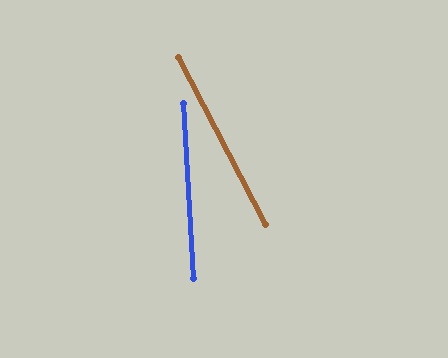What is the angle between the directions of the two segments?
Approximately 24 degrees.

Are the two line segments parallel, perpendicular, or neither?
Neither parallel nor perpendicular — they differ by about 24°.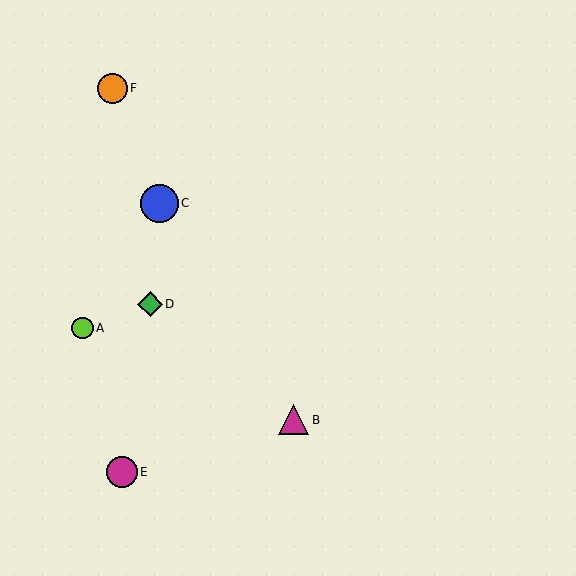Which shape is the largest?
The blue circle (labeled C) is the largest.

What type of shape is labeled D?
Shape D is a green diamond.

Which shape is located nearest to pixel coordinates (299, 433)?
The magenta triangle (labeled B) at (294, 420) is nearest to that location.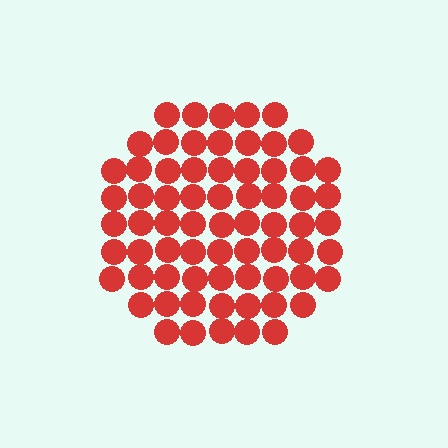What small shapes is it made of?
It is made of small circles.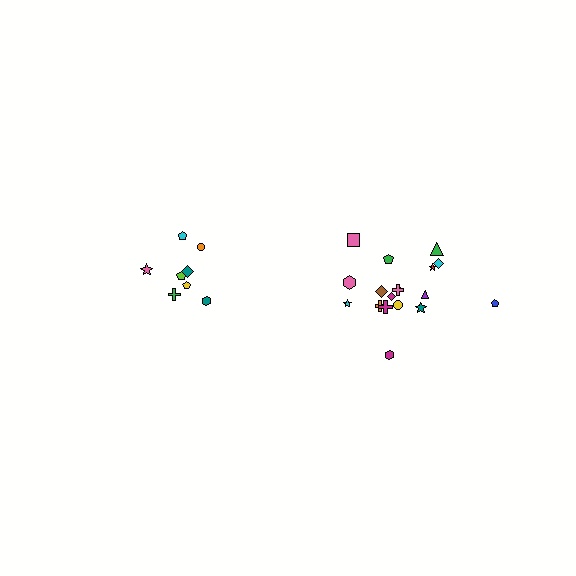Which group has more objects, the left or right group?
The right group.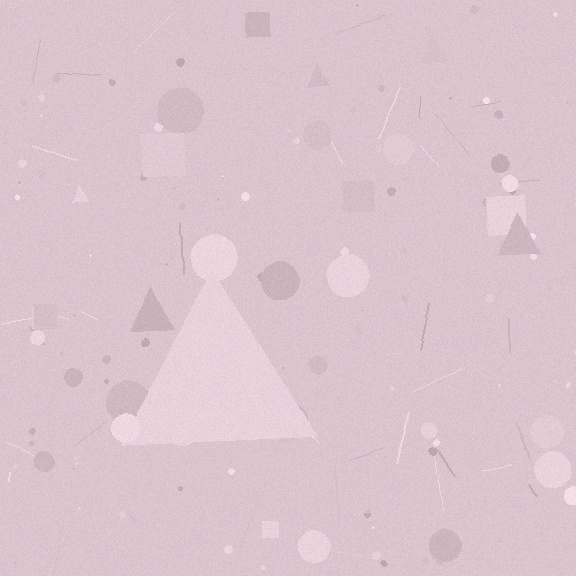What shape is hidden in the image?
A triangle is hidden in the image.